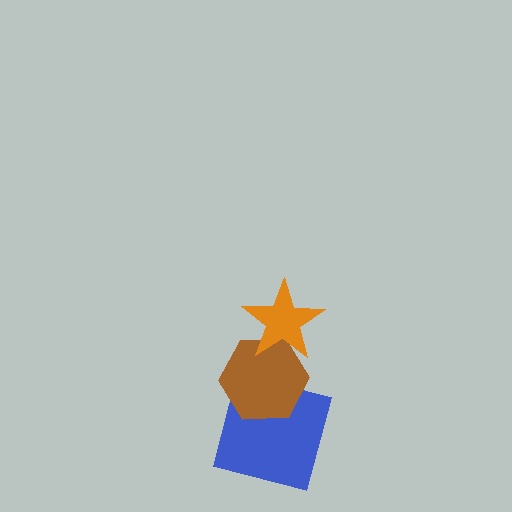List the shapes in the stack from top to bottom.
From top to bottom: the orange star, the brown hexagon, the blue square.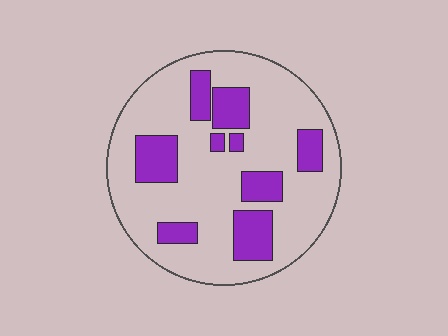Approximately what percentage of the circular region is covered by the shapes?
Approximately 25%.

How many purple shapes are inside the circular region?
9.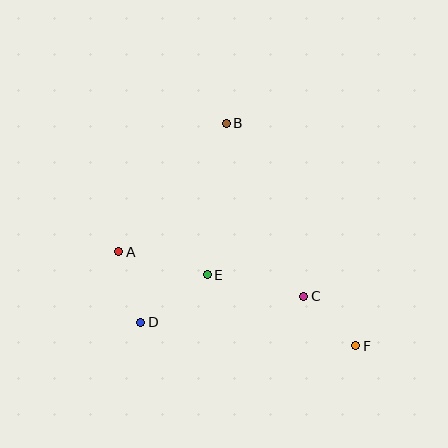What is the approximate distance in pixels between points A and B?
The distance between A and B is approximately 167 pixels.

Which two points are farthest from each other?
Points B and F are farthest from each other.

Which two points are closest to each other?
Points C and F are closest to each other.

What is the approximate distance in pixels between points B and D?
The distance between B and D is approximately 216 pixels.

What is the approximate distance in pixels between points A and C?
The distance between A and C is approximately 190 pixels.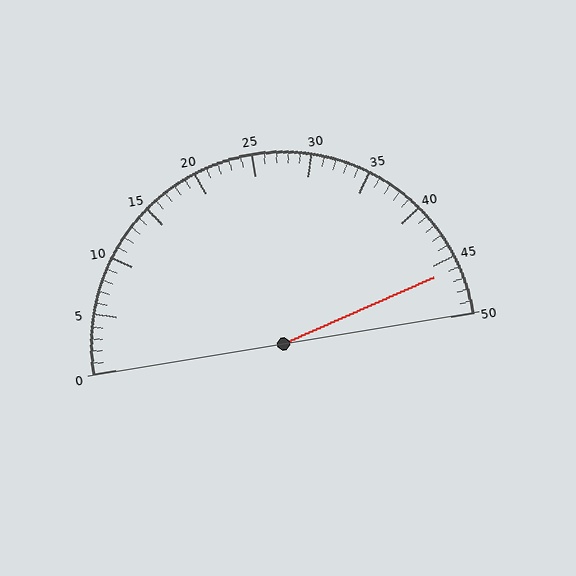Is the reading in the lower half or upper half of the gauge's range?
The reading is in the upper half of the range (0 to 50).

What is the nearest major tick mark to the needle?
The nearest major tick mark is 45.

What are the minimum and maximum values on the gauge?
The gauge ranges from 0 to 50.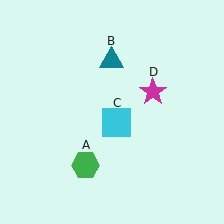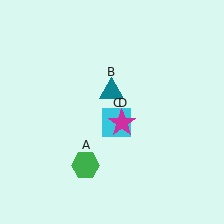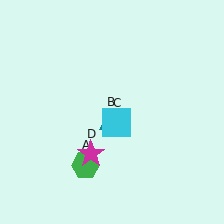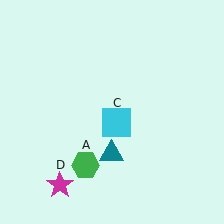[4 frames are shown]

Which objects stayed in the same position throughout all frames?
Green hexagon (object A) and cyan square (object C) remained stationary.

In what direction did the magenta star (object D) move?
The magenta star (object D) moved down and to the left.